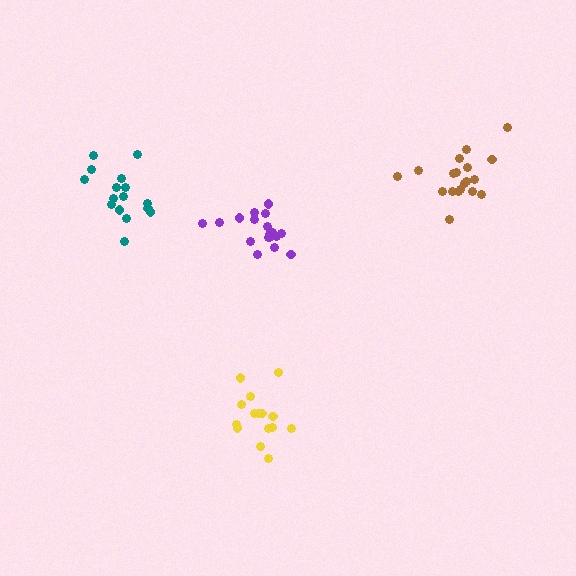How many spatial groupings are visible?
There are 4 spatial groupings.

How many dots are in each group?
Group 1: 16 dots, Group 2: 15 dots, Group 3: 18 dots, Group 4: 19 dots (68 total).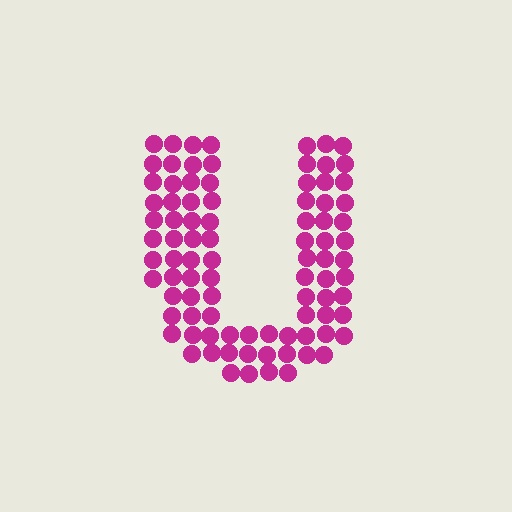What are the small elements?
The small elements are circles.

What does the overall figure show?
The overall figure shows the letter U.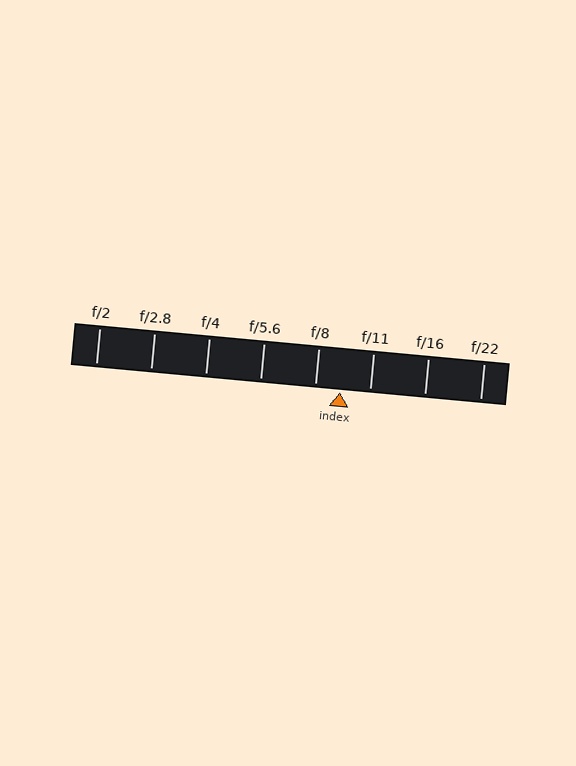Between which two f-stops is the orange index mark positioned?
The index mark is between f/8 and f/11.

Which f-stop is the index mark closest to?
The index mark is closest to f/8.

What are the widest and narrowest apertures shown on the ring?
The widest aperture shown is f/2 and the narrowest is f/22.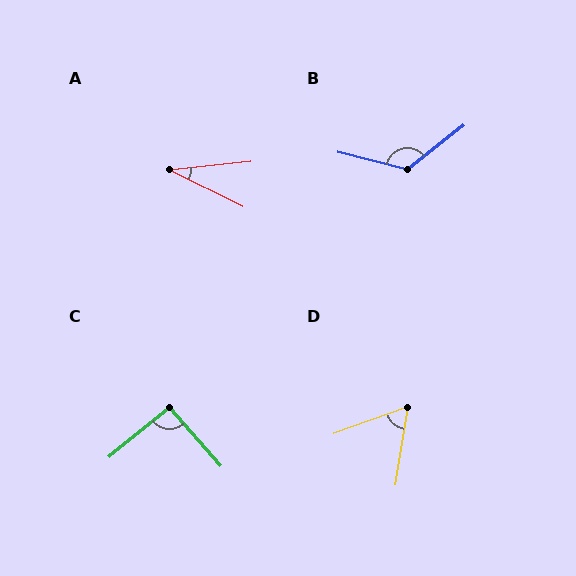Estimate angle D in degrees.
Approximately 61 degrees.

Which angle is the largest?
B, at approximately 128 degrees.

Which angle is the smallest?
A, at approximately 32 degrees.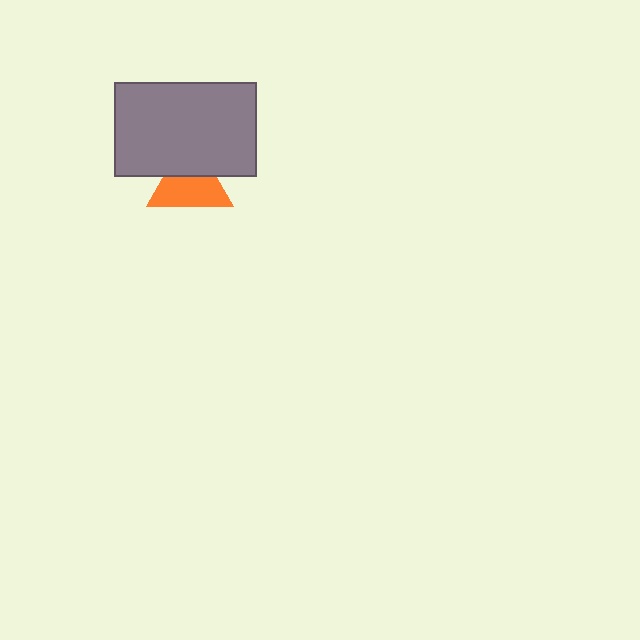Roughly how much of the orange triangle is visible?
About half of it is visible (roughly 63%).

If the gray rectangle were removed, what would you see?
You would see the complete orange triangle.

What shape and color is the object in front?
The object in front is a gray rectangle.